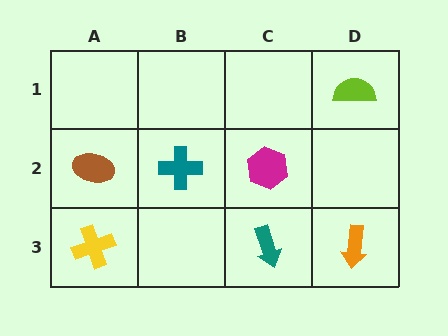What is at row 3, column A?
A yellow cross.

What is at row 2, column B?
A teal cross.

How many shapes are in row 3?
3 shapes.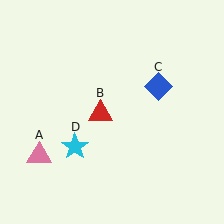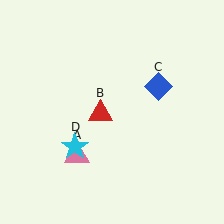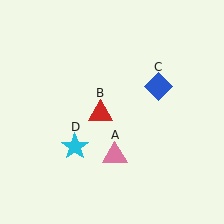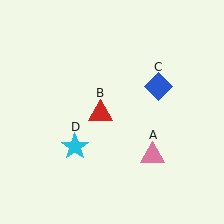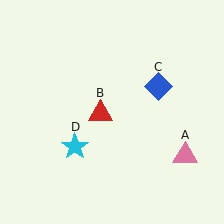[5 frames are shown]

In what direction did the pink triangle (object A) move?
The pink triangle (object A) moved right.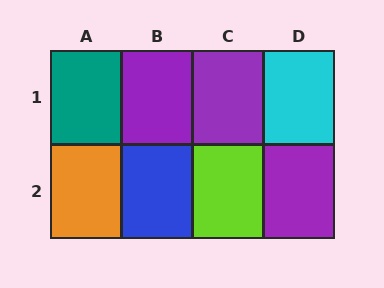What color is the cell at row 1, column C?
Purple.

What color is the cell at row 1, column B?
Purple.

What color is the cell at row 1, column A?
Teal.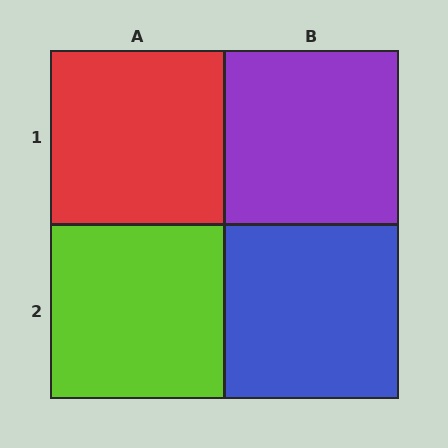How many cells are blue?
1 cell is blue.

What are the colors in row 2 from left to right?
Lime, blue.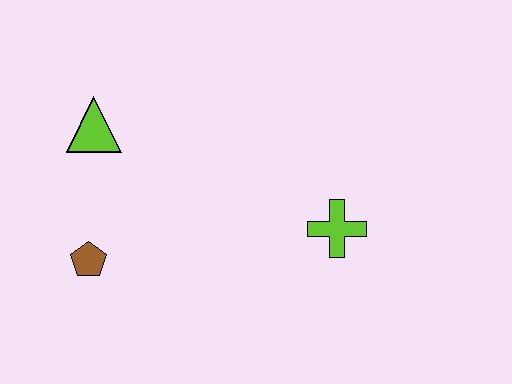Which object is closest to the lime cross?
The brown pentagon is closest to the lime cross.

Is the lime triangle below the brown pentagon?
No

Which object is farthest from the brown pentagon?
The lime cross is farthest from the brown pentagon.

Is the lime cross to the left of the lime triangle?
No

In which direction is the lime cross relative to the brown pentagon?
The lime cross is to the right of the brown pentagon.